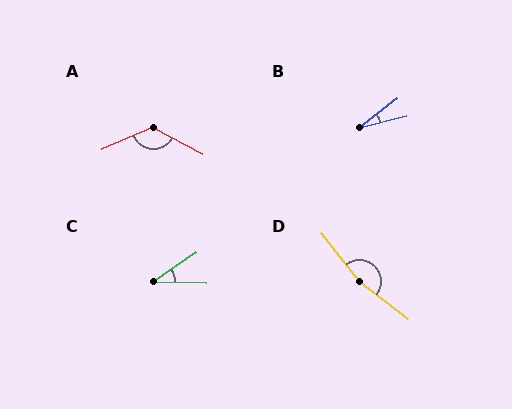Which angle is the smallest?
B, at approximately 23 degrees.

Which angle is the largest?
D, at approximately 165 degrees.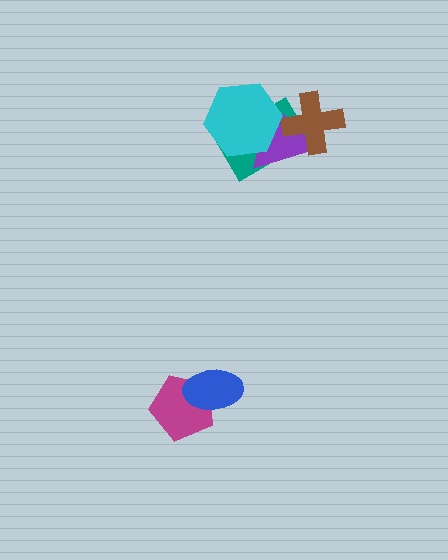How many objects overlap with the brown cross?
2 objects overlap with the brown cross.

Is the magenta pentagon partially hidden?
Yes, it is partially covered by another shape.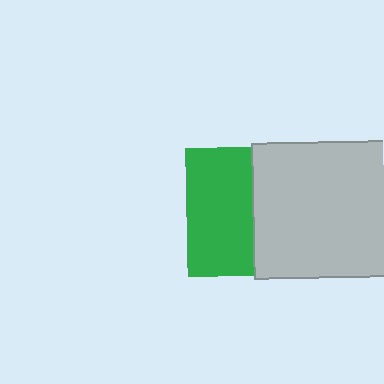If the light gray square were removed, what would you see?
You would see the complete green square.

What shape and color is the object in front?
The object in front is a light gray square.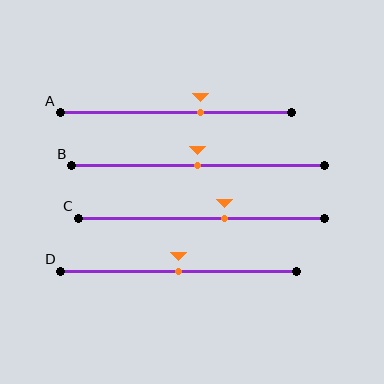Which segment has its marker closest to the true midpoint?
Segment B has its marker closest to the true midpoint.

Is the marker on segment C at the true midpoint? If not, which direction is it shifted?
No, the marker on segment C is shifted to the right by about 10% of the segment length.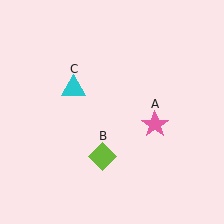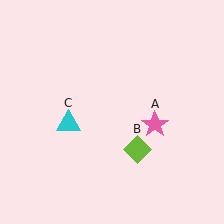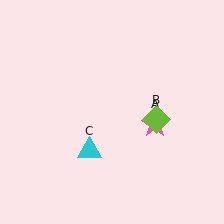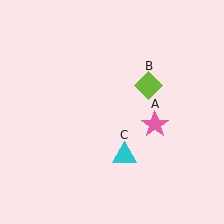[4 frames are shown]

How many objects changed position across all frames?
2 objects changed position: lime diamond (object B), cyan triangle (object C).